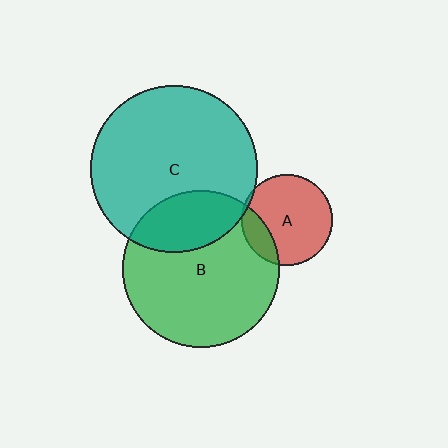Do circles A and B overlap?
Yes.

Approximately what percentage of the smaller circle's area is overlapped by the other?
Approximately 20%.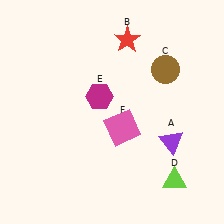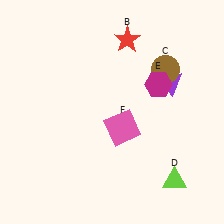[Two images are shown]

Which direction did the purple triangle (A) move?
The purple triangle (A) moved up.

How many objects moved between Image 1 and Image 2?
2 objects moved between the two images.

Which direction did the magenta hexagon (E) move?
The magenta hexagon (E) moved right.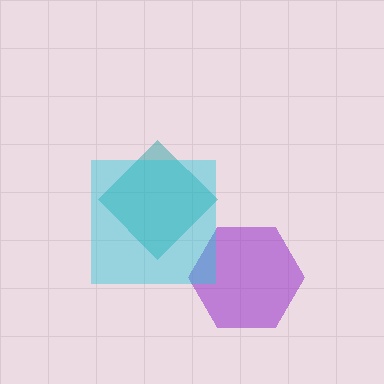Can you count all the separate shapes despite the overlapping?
Yes, there are 3 separate shapes.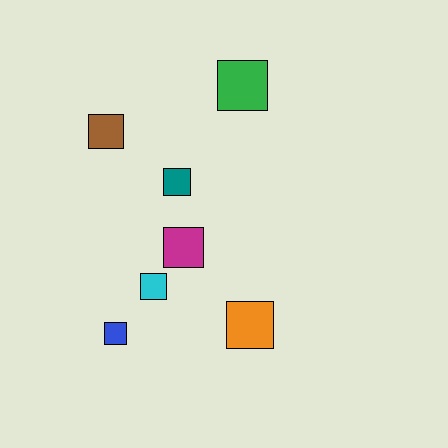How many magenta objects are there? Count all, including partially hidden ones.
There is 1 magenta object.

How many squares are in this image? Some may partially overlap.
There are 7 squares.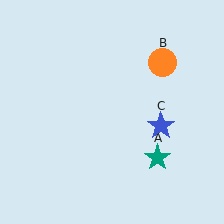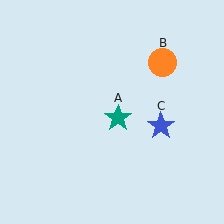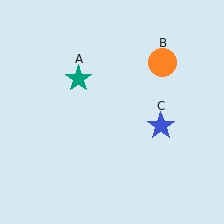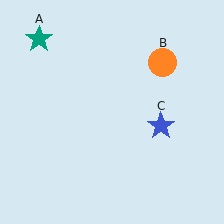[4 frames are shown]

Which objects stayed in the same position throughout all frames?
Orange circle (object B) and blue star (object C) remained stationary.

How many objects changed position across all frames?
1 object changed position: teal star (object A).